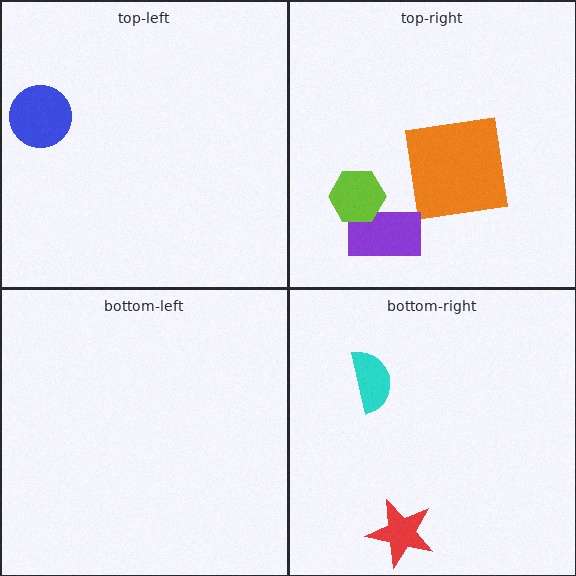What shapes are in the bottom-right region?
The cyan semicircle, the red star.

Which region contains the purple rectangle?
The top-right region.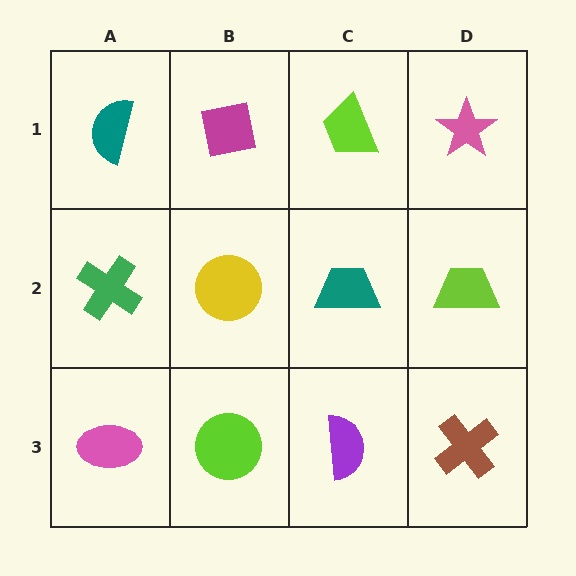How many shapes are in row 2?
4 shapes.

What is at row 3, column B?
A lime circle.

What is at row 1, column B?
A magenta square.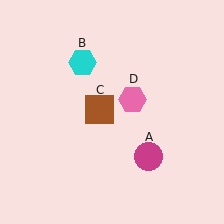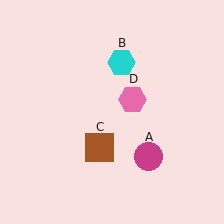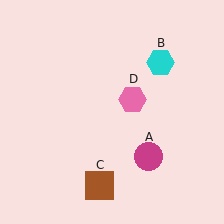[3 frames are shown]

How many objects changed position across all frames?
2 objects changed position: cyan hexagon (object B), brown square (object C).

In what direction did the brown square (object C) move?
The brown square (object C) moved down.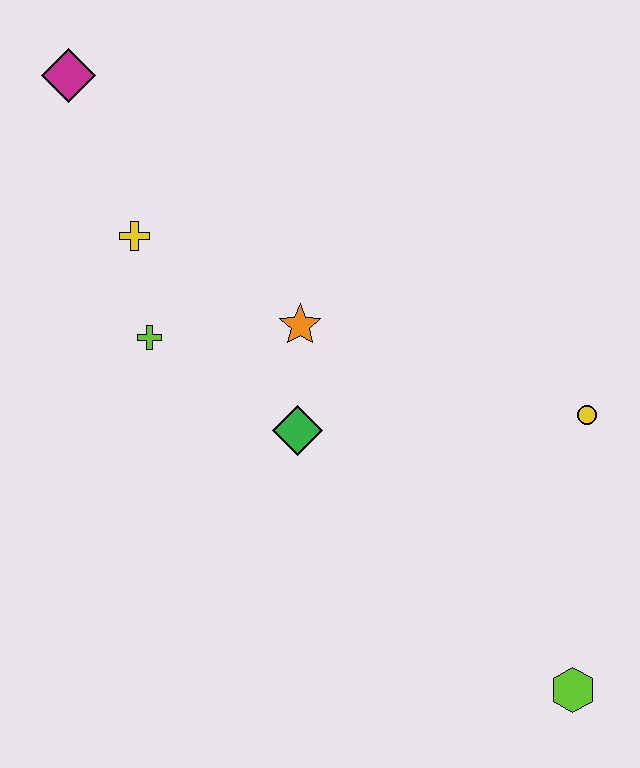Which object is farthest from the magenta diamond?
The lime hexagon is farthest from the magenta diamond.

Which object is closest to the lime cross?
The yellow cross is closest to the lime cross.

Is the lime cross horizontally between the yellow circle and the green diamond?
No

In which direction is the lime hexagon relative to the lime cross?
The lime hexagon is to the right of the lime cross.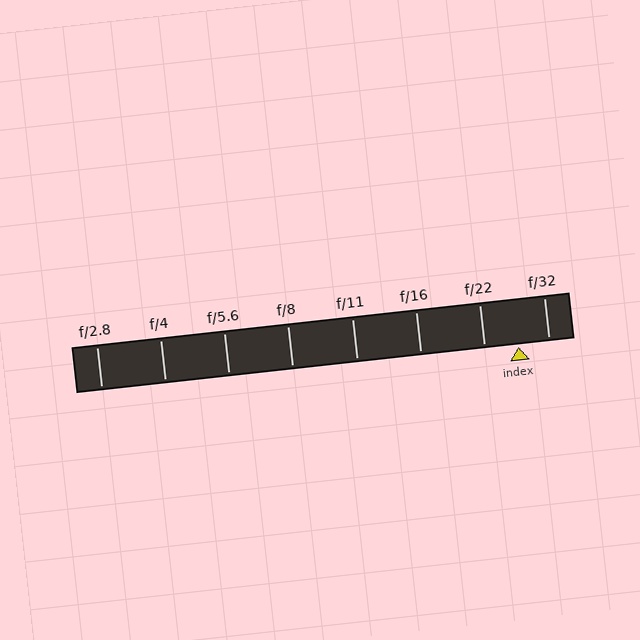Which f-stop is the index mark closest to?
The index mark is closest to f/32.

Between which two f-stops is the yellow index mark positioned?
The index mark is between f/22 and f/32.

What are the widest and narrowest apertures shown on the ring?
The widest aperture shown is f/2.8 and the narrowest is f/32.